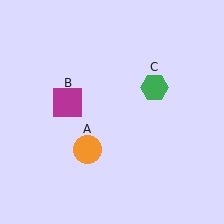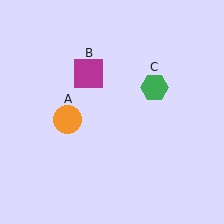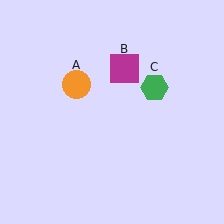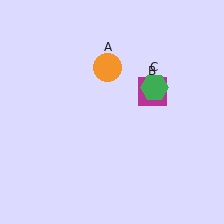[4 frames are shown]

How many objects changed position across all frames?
2 objects changed position: orange circle (object A), magenta square (object B).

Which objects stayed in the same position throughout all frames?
Green hexagon (object C) remained stationary.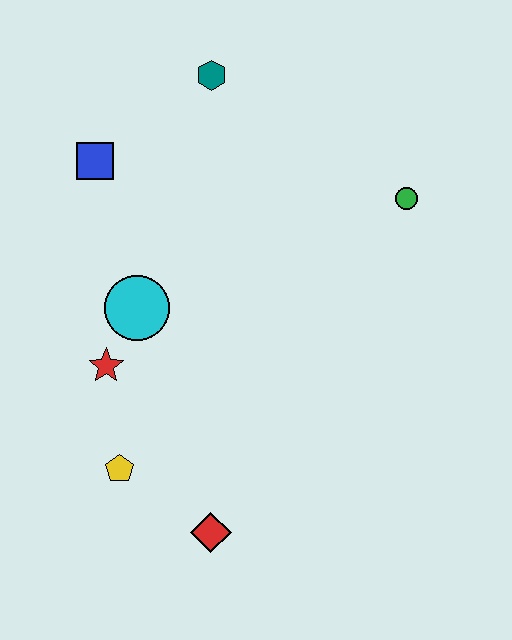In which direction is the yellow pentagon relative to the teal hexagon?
The yellow pentagon is below the teal hexagon.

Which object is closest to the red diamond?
The yellow pentagon is closest to the red diamond.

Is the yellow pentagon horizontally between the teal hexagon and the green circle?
No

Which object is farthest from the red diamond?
The teal hexagon is farthest from the red diamond.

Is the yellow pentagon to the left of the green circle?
Yes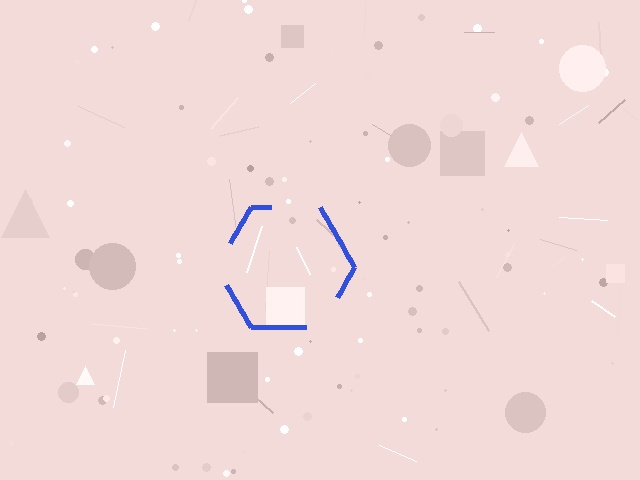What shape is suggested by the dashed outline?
The dashed outline suggests a hexagon.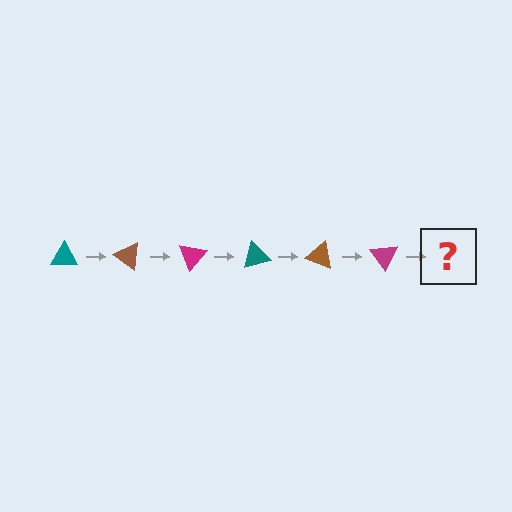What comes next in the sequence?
The next element should be a teal triangle, rotated 210 degrees from the start.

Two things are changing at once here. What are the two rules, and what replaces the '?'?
The two rules are that it rotates 35 degrees each step and the color cycles through teal, brown, and magenta. The '?' should be a teal triangle, rotated 210 degrees from the start.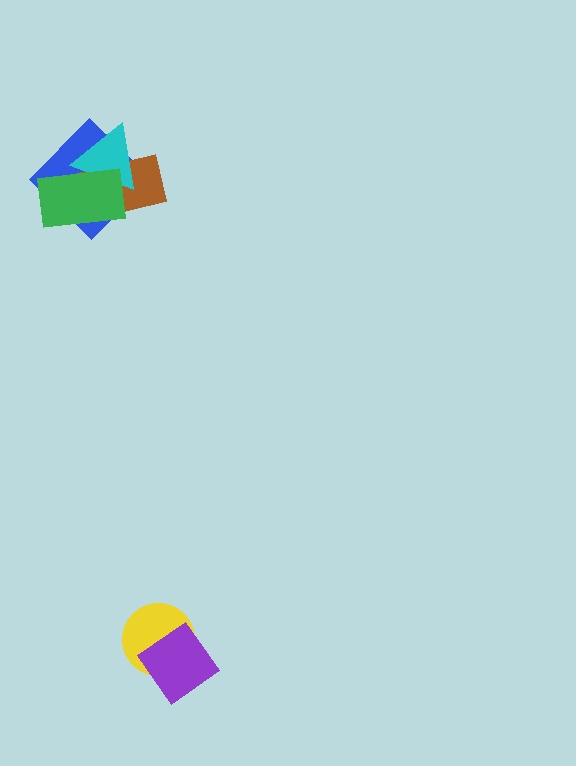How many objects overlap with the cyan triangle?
3 objects overlap with the cyan triangle.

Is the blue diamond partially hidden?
Yes, it is partially covered by another shape.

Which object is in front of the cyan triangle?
The green rectangle is in front of the cyan triangle.